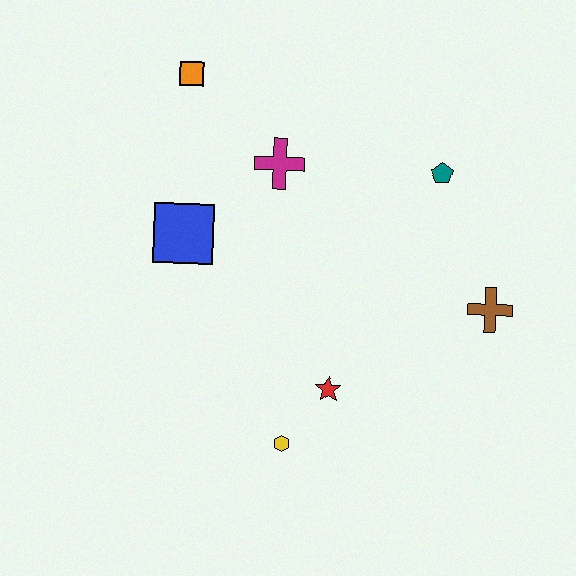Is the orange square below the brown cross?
No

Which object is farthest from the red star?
The orange square is farthest from the red star.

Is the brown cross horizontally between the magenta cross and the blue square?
No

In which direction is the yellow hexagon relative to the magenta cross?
The yellow hexagon is below the magenta cross.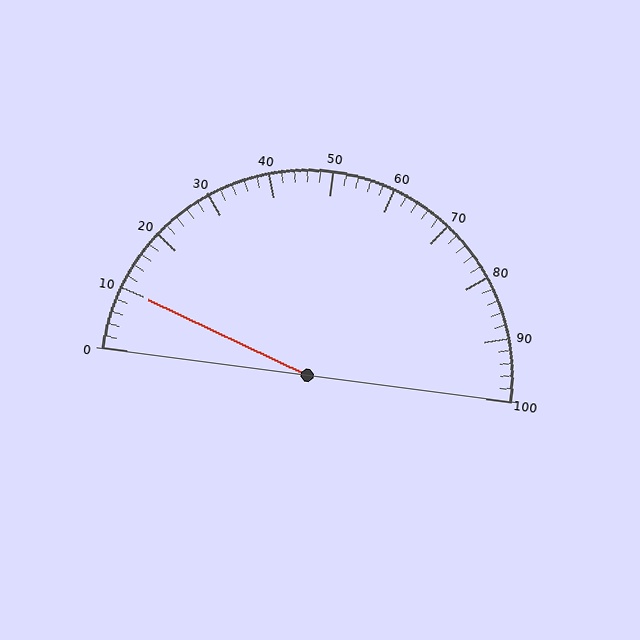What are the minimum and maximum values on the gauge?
The gauge ranges from 0 to 100.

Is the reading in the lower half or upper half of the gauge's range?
The reading is in the lower half of the range (0 to 100).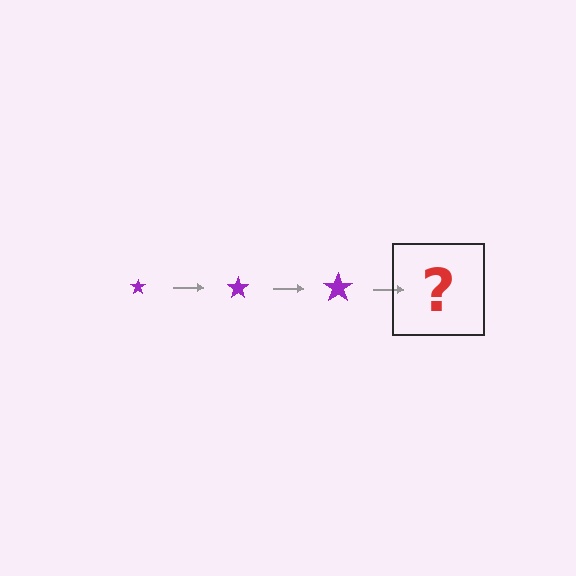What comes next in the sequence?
The next element should be a purple star, larger than the previous one.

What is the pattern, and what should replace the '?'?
The pattern is that the star gets progressively larger each step. The '?' should be a purple star, larger than the previous one.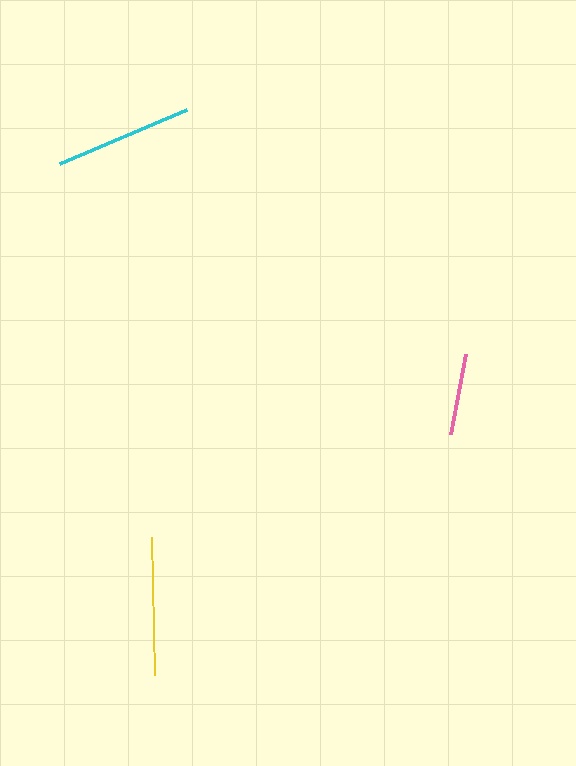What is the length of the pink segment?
The pink segment is approximately 81 pixels long.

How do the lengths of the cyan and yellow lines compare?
The cyan and yellow lines are approximately the same length.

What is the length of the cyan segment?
The cyan segment is approximately 138 pixels long.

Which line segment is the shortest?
The pink line is the shortest at approximately 81 pixels.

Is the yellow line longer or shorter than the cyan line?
The cyan line is longer than the yellow line.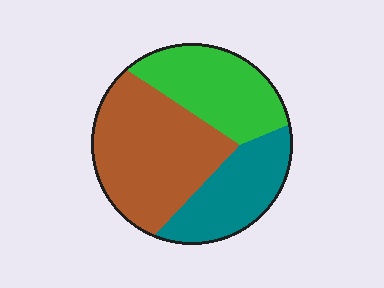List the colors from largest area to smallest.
From largest to smallest: brown, green, teal.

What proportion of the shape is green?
Green takes up about one third (1/3) of the shape.